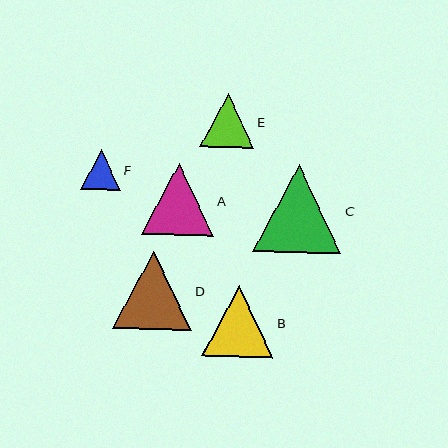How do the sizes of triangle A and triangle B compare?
Triangle A and triangle B are approximately the same size.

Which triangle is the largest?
Triangle C is the largest with a size of approximately 89 pixels.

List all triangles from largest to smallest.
From largest to smallest: C, D, A, B, E, F.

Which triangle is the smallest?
Triangle F is the smallest with a size of approximately 40 pixels.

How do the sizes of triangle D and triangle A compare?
Triangle D and triangle A are approximately the same size.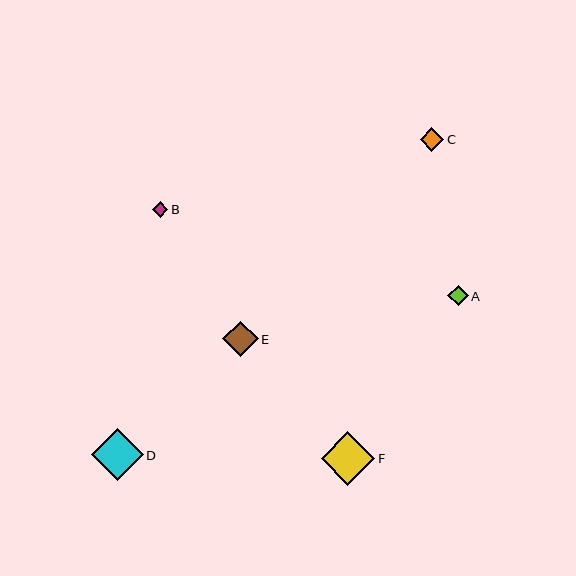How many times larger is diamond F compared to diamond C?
Diamond F is approximately 2.3 times the size of diamond C.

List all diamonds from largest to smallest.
From largest to smallest: F, D, E, C, A, B.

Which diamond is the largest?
Diamond F is the largest with a size of approximately 54 pixels.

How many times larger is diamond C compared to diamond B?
Diamond C is approximately 1.5 times the size of diamond B.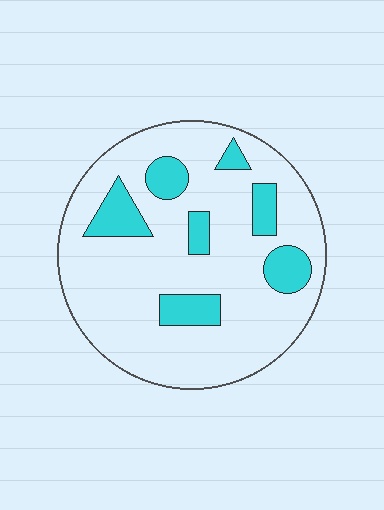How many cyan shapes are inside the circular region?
7.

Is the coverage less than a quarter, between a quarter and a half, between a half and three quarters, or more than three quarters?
Less than a quarter.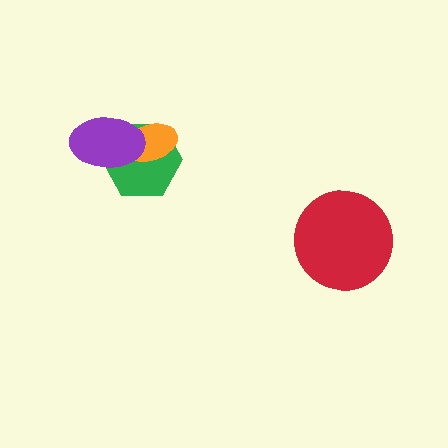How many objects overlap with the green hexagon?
2 objects overlap with the green hexagon.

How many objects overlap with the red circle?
0 objects overlap with the red circle.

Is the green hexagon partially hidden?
Yes, it is partially covered by another shape.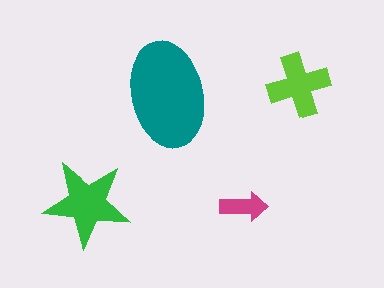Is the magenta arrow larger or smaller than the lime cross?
Smaller.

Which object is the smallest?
The magenta arrow.